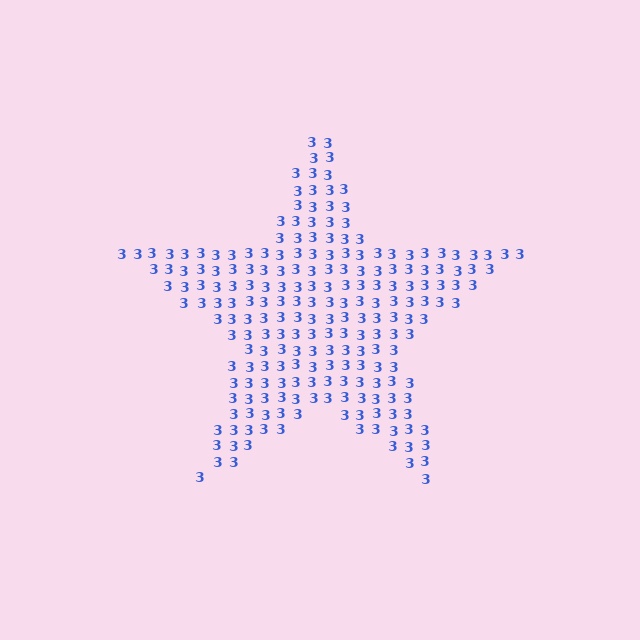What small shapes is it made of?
It is made of small digit 3's.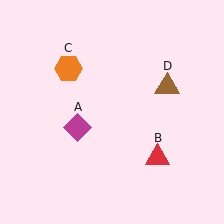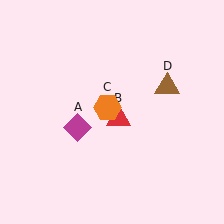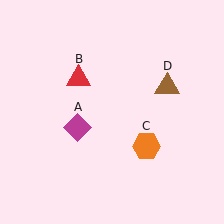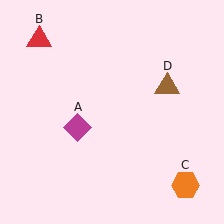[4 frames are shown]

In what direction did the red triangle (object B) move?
The red triangle (object B) moved up and to the left.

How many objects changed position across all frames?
2 objects changed position: red triangle (object B), orange hexagon (object C).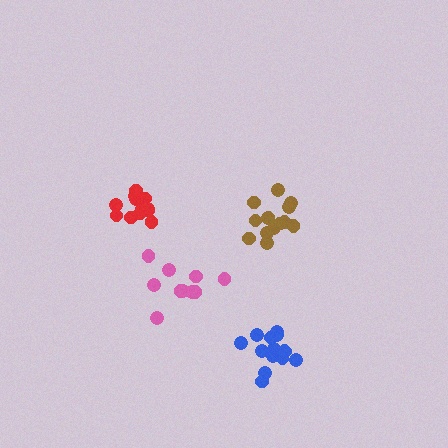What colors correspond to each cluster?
The clusters are colored: red, blue, brown, pink.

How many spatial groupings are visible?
There are 4 spatial groupings.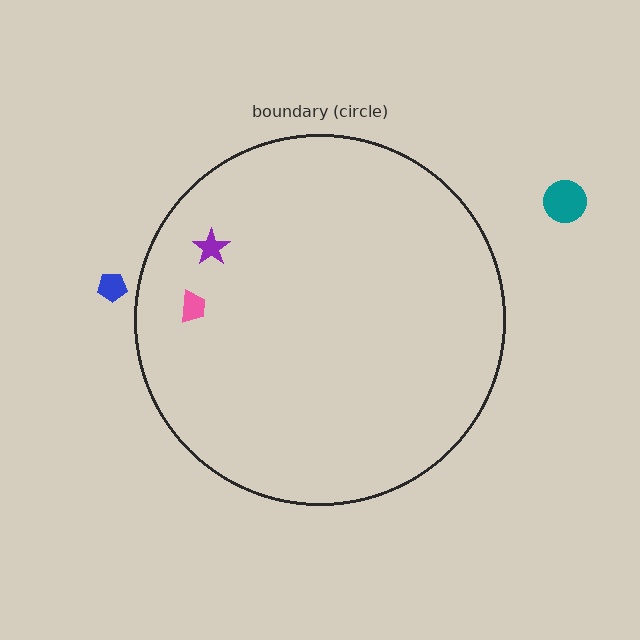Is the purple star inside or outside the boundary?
Inside.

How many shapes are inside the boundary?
2 inside, 2 outside.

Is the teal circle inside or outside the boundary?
Outside.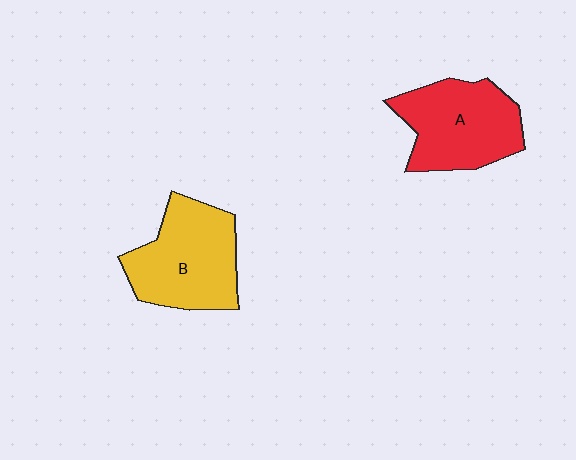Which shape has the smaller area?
Shape A (red).